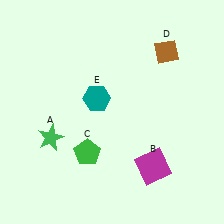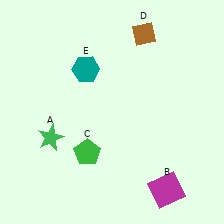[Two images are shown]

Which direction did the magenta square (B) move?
The magenta square (B) moved down.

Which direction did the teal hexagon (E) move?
The teal hexagon (E) moved up.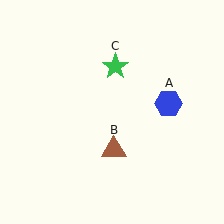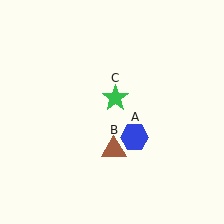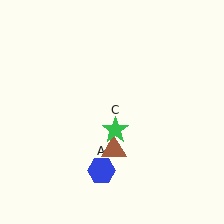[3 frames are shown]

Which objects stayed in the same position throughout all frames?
Brown triangle (object B) remained stationary.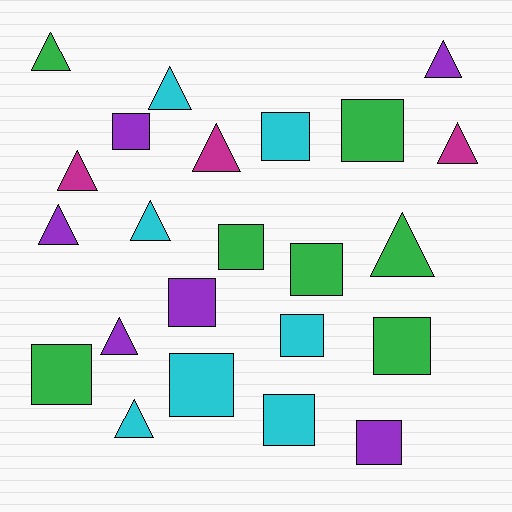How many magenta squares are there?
There are no magenta squares.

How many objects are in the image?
There are 23 objects.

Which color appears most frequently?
Green, with 7 objects.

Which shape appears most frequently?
Square, with 12 objects.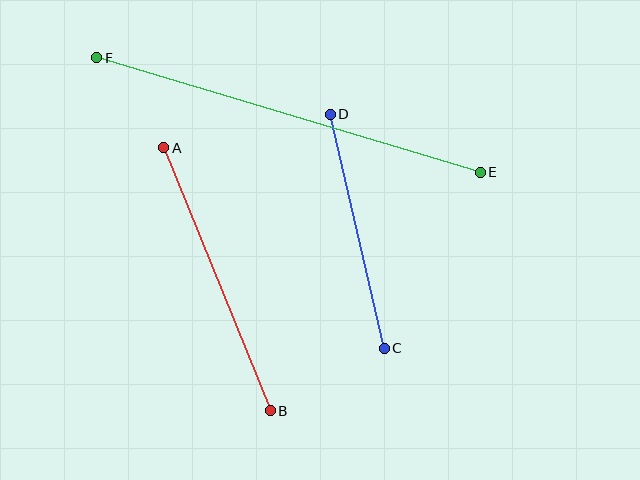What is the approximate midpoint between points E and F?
The midpoint is at approximately (289, 115) pixels.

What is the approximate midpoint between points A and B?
The midpoint is at approximately (217, 279) pixels.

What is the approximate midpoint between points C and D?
The midpoint is at approximately (357, 231) pixels.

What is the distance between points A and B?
The distance is approximately 284 pixels.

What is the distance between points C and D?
The distance is approximately 240 pixels.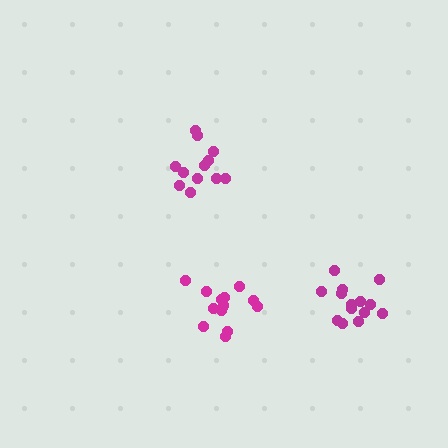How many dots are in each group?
Group 1: 14 dots, Group 2: 12 dots, Group 3: 14 dots (40 total).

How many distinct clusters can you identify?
There are 3 distinct clusters.